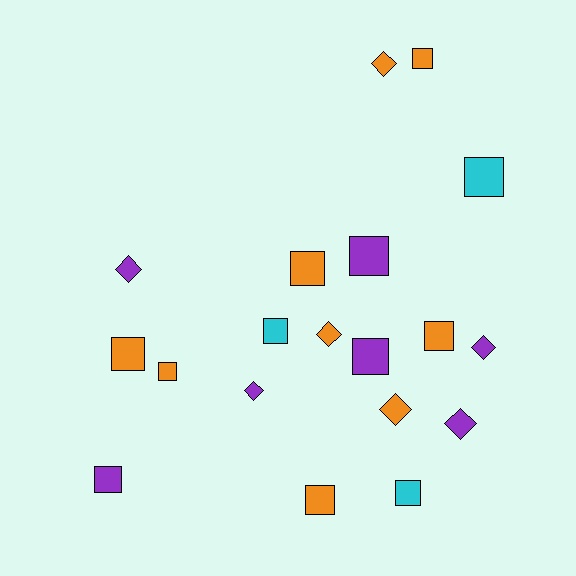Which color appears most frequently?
Orange, with 9 objects.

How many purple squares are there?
There are 3 purple squares.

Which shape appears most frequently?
Square, with 12 objects.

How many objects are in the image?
There are 19 objects.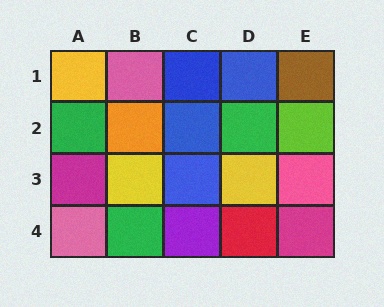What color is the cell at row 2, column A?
Green.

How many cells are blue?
4 cells are blue.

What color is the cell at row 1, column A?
Yellow.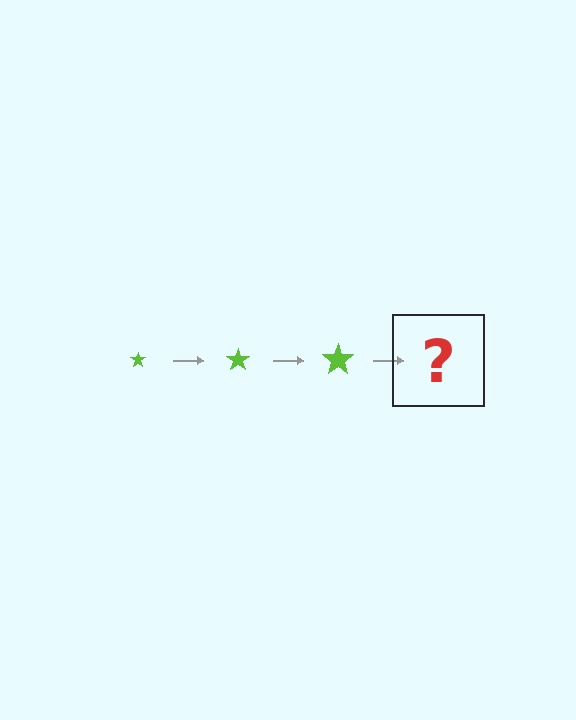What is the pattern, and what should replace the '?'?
The pattern is that the star gets progressively larger each step. The '?' should be a lime star, larger than the previous one.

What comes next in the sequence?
The next element should be a lime star, larger than the previous one.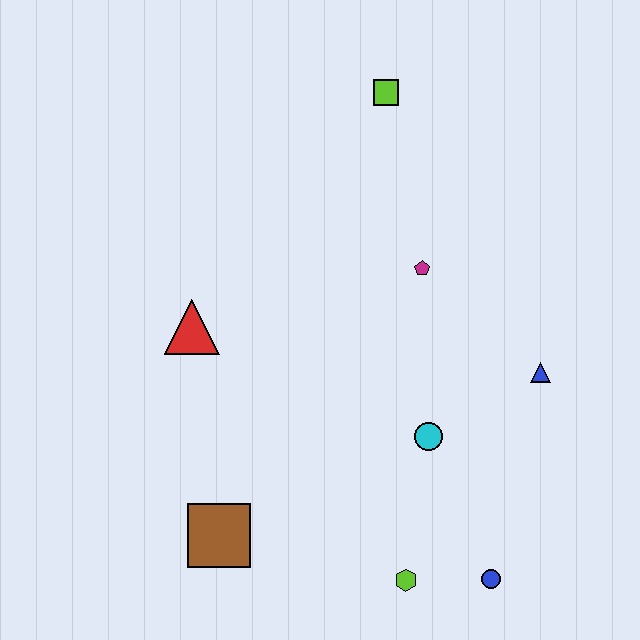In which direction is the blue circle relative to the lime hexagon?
The blue circle is to the right of the lime hexagon.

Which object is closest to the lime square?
The magenta pentagon is closest to the lime square.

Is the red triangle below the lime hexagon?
No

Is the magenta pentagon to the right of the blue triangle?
No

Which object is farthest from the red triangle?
The blue circle is farthest from the red triangle.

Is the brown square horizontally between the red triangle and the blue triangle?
Yes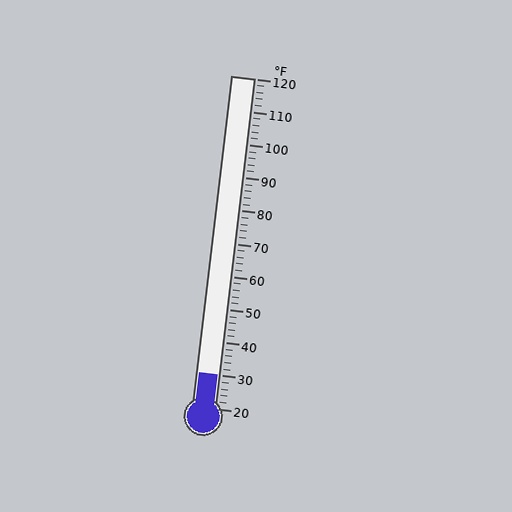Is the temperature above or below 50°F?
The temperature is below 50°F.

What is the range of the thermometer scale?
The thermometer scale ranges from 20°F to 120°F.